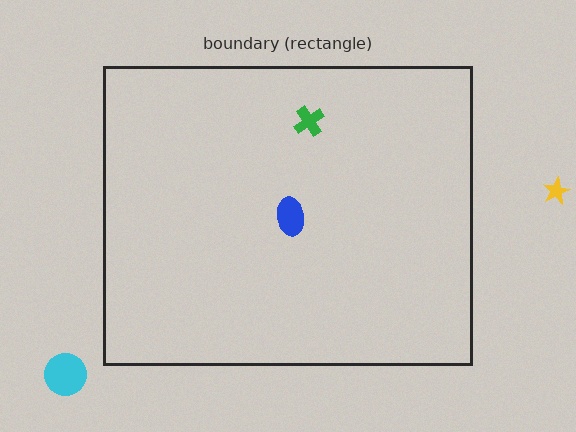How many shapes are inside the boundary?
2 inside, 2 outside.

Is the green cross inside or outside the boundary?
Inside.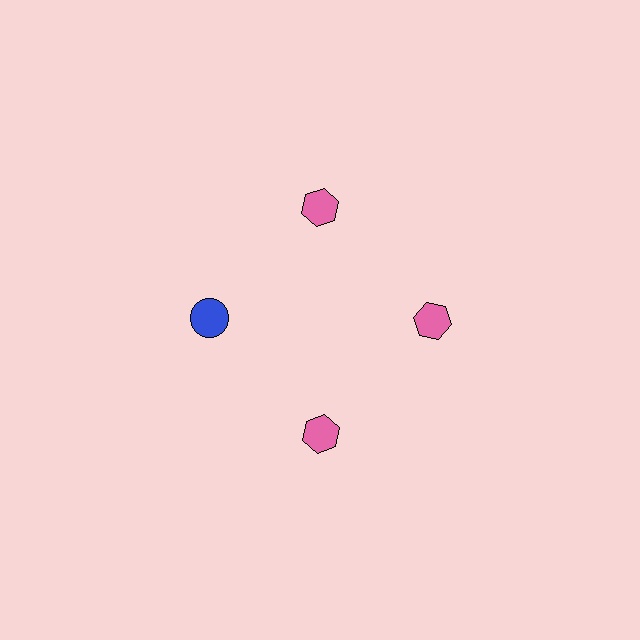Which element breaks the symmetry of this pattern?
The blue circle at roughly the 9 o'clock position breaks the symmetry. All other shapes are pink hexagons.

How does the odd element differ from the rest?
It differs in both color (blue instead of pink) and shape (circle instead of hexagon).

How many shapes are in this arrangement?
There are 4 shapes arranged in a ring pattern.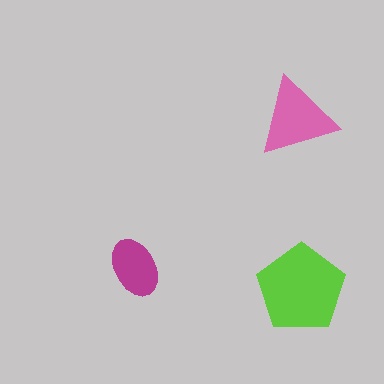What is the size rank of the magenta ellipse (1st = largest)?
3rd.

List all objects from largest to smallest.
The lime pentagon, the pink triangle, the magenta ellipse.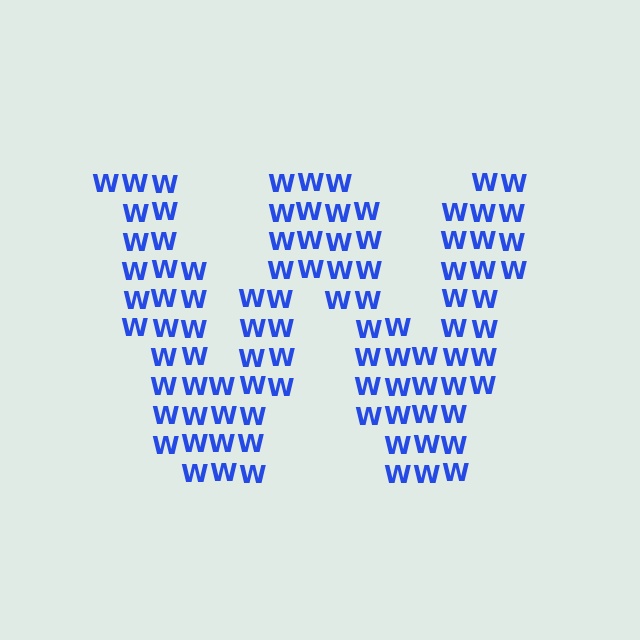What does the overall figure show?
The overall figure shows the letter W.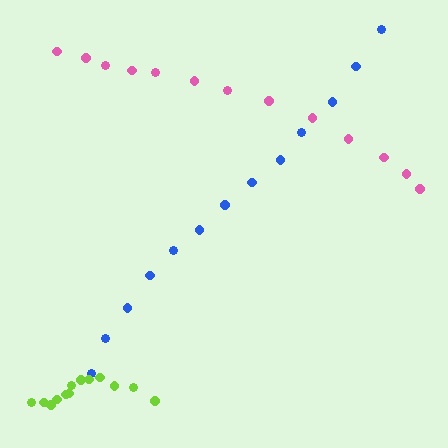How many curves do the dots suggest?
There are 3 distinct paths.